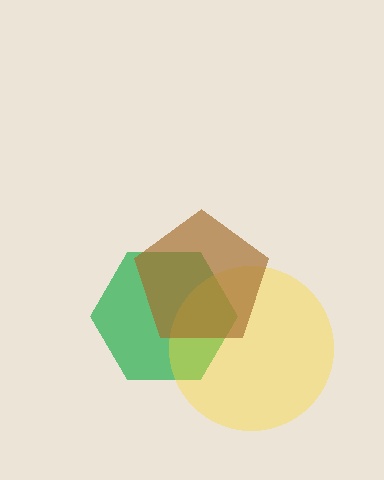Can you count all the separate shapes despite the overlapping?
Yes, there are 3 separate shapes.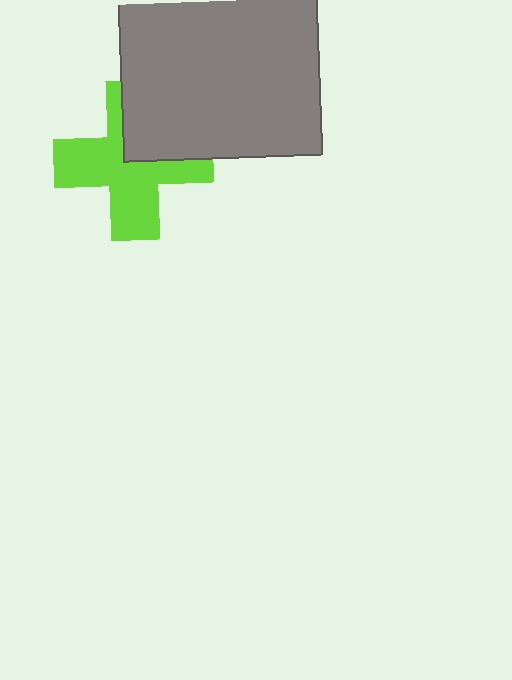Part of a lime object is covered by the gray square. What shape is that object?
It is a cross.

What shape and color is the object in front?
The object in front is a gray square.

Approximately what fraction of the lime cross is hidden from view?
Roughly 32% of the lime cross is hidden behind the gray square.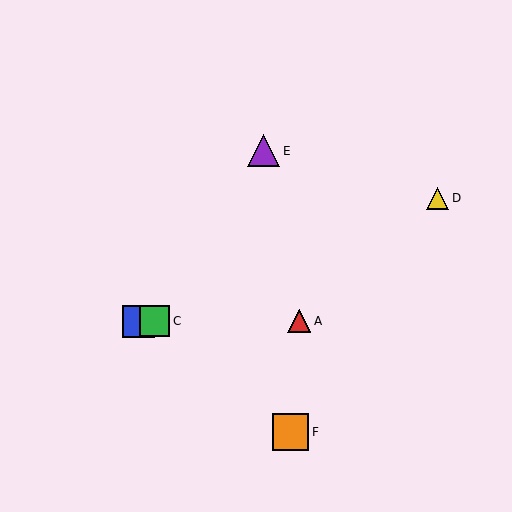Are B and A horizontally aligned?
Yes, both are at y≈321.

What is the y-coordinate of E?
Object E is at y≈151.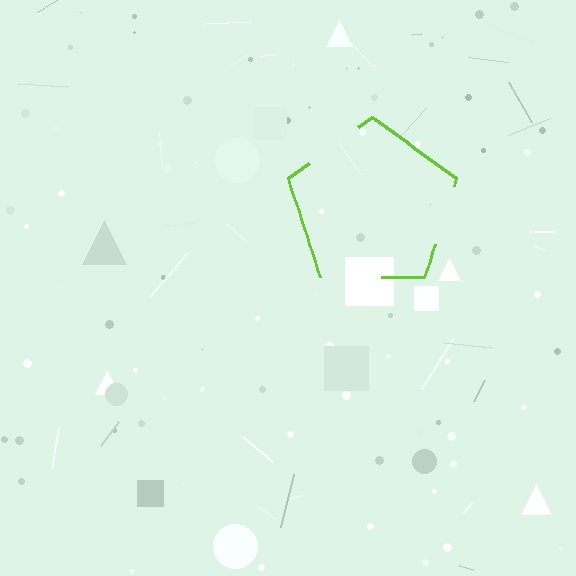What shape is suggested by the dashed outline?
The dashed outline suggests a pentagon.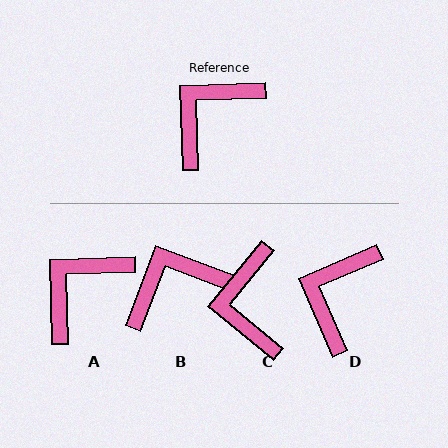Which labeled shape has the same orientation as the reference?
A.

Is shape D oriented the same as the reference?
No, it is off by about 22 degrees.